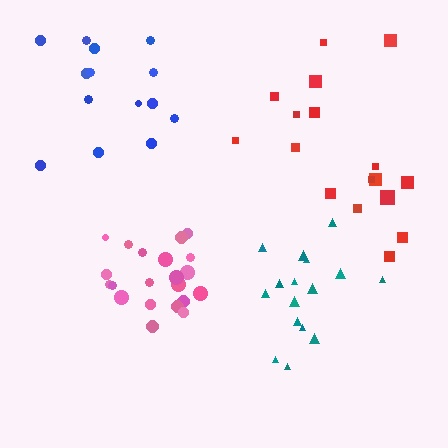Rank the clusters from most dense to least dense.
pink, teal, blue, red.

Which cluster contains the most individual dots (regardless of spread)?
Pink (21).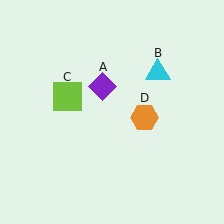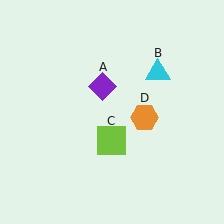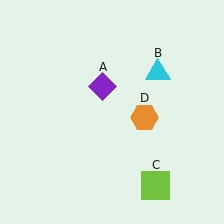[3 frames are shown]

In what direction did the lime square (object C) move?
The lime square (object C) moved down and to the right.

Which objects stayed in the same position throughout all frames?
Purple diamond (object A) and cyan triangle (object B) and orange hexagon (object D) remained stationary.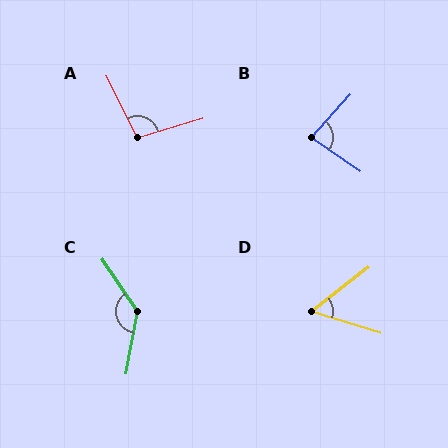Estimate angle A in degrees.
Approximately 99 degrees.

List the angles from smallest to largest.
D (55°), B (83°), A (99°), C (135°).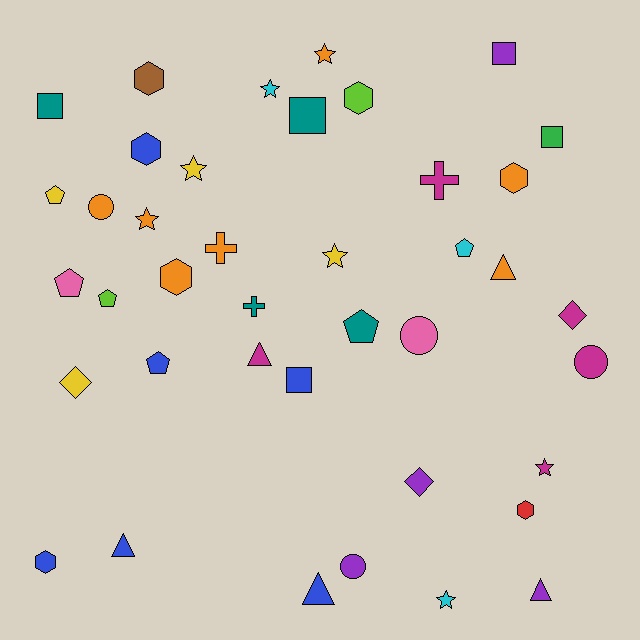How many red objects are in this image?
There is 1 red object.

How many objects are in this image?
There are 40 objects.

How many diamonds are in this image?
There are 3 diamonds.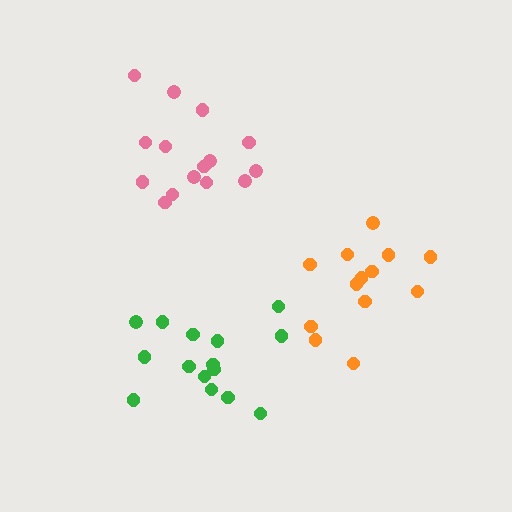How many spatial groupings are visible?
There are 3 spatial groupings.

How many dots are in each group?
Group 1: 13 dots, Group 2: 15 dots, Group 3: 15 dots (43 total).